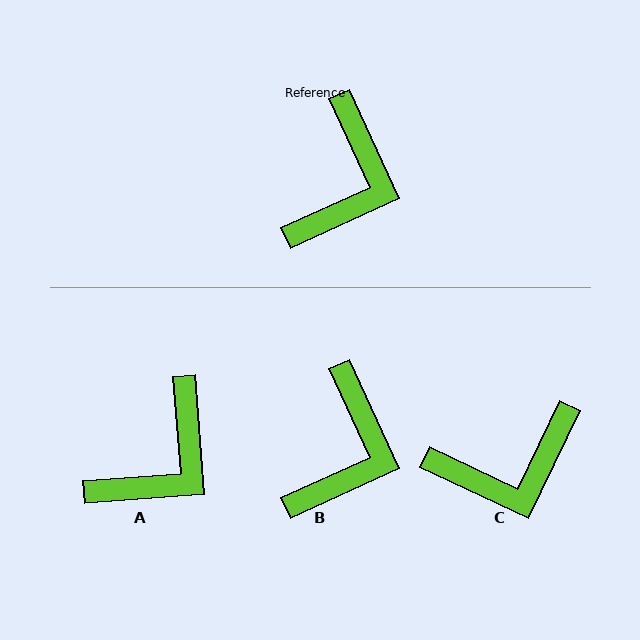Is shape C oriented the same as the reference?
No, it is off by about 50 degrees.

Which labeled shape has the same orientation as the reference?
B.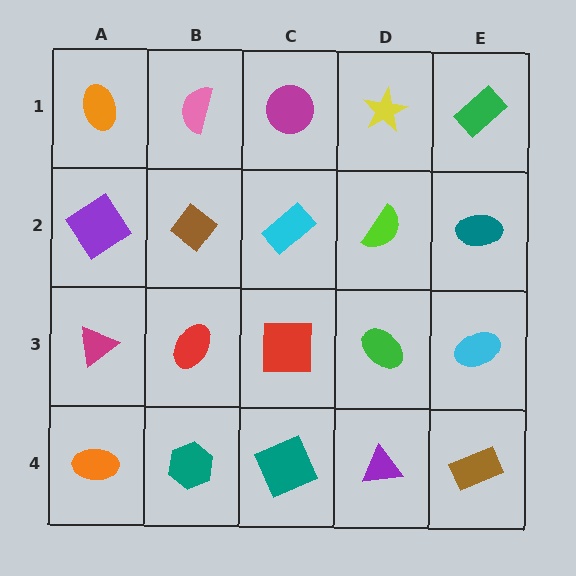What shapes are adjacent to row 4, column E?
A cyan ellipse (row 3, column E), a purple triangle (row 4, column D).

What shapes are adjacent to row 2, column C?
A magenta circle (row 1, column C), a red square (row 3, column C), a brown diamond (row 2, column B), a lime semicircle (row 2, column D).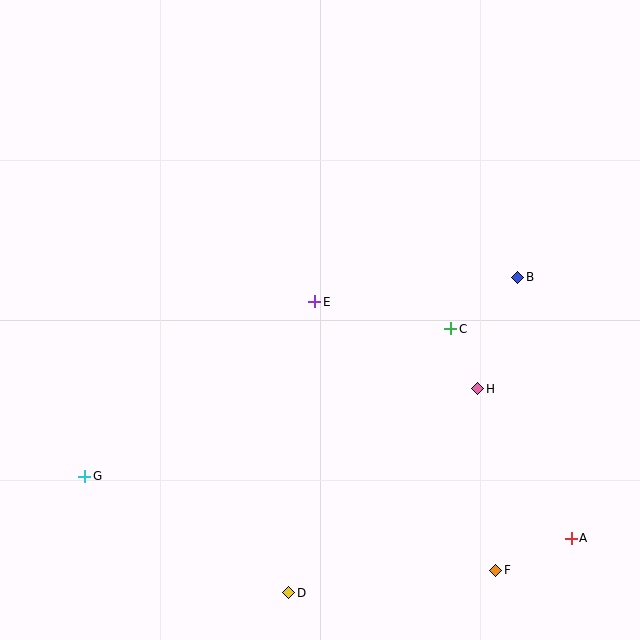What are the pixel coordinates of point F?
Point F is at (496, 570).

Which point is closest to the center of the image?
Point E at (315, 302) is closest to the center.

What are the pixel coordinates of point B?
Point B is at (518, 277).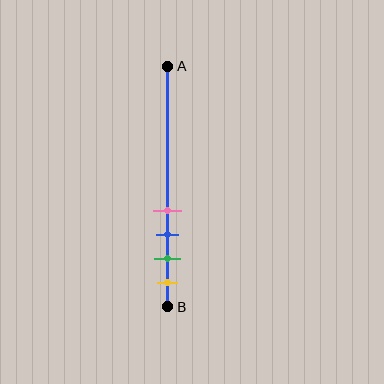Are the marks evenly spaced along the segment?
Yes, the marks are approximately evenly spaced.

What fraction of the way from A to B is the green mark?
The green mark is approximately 80% (0.8) of the way from A to B.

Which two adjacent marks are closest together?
The pink and blue marks are the closest adjacent pair.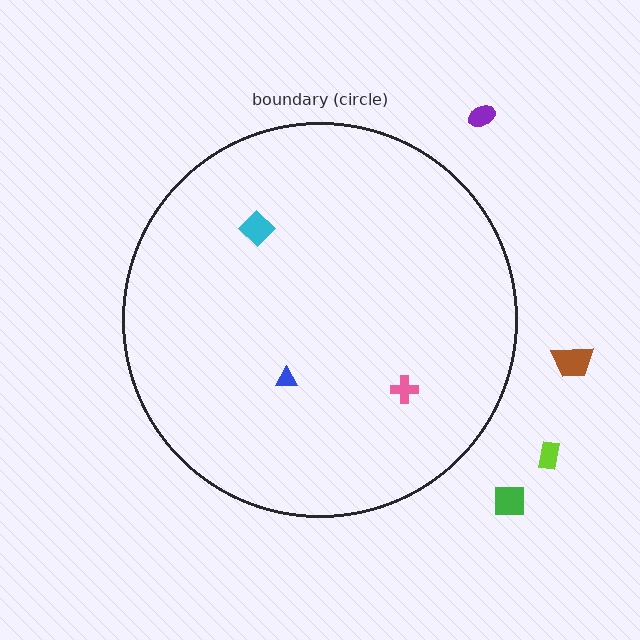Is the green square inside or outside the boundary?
Outside.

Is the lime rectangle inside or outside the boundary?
Outside.